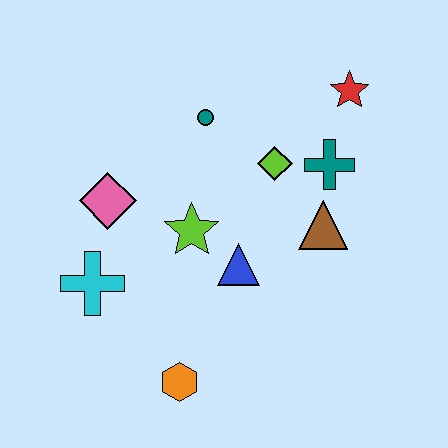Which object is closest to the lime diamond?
The teal cross is closest to the lime diamond.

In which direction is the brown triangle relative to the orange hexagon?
The brown triangle is above the orange hexagon.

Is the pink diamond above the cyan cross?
Yes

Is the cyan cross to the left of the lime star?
Yes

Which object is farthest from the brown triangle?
The cyan cross is farthest from the brown triangle.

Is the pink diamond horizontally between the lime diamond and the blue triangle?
No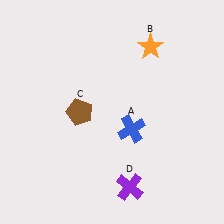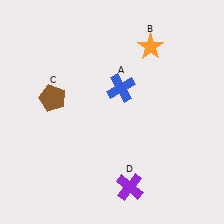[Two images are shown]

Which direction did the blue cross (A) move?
The blue cross (A) moved up.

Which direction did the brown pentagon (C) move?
The brown pentagon (C) moved left.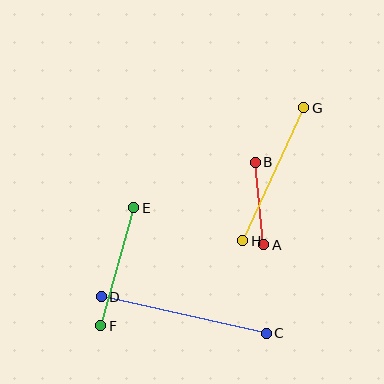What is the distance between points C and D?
The distance is approximately 169 pixels.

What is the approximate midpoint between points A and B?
The midpoint is at approximately (259, 203) pixels.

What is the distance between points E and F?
The distance is approximately 122 pixels.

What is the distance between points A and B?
The distance is approximately 83 pixels.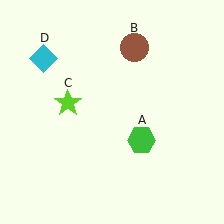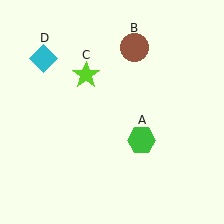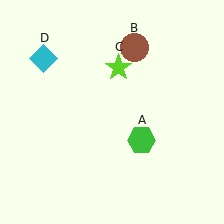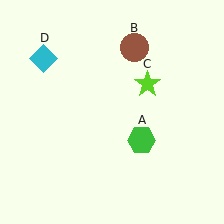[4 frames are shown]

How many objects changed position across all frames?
1 object changed position: lime star (object C).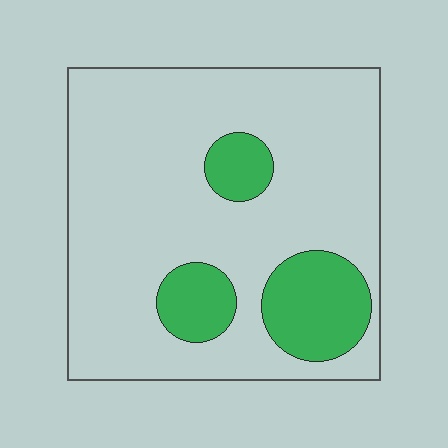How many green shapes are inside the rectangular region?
3.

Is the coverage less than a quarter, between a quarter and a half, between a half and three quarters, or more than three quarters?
Less than a quarter.